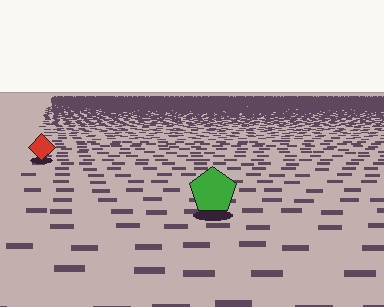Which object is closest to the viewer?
The green pentagon is closest. The texture marks near it are larger and more spread out.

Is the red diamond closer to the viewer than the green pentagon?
No. The green pentagon is closer — you can tell from the texture gradient: the ground texture is coarser near it.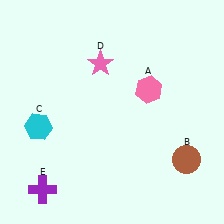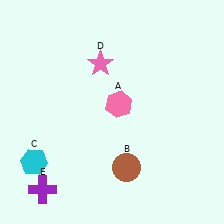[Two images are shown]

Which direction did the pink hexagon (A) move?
The pink hexagon (A) moved left.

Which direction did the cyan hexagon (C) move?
The cyan hexagon (C) moved down.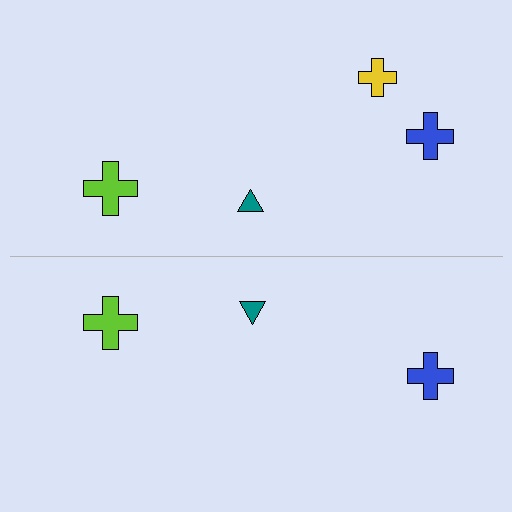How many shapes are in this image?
There are 7 shapes in this image.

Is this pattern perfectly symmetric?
No, the pattern is not perfectly symmetric. A yellow cross is missing from the bottom side.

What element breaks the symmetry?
A yellow cross is missing from the bottom side.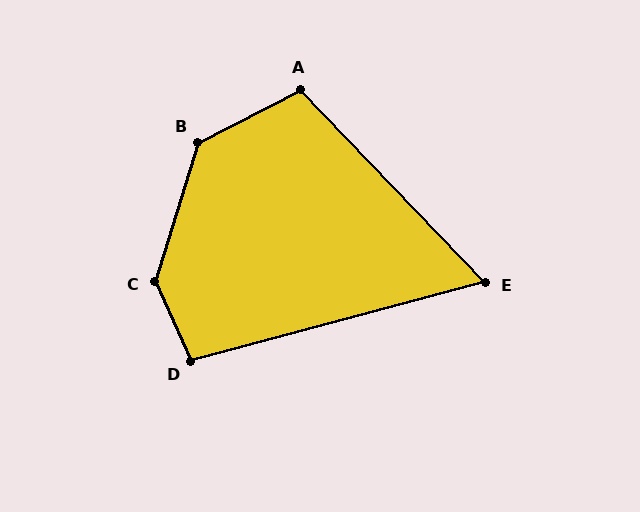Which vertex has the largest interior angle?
C, at approximately 139 degrees.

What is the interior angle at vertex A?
Approximately 107 degrees (obtuse).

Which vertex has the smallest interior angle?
E, at approximately 61 degrees.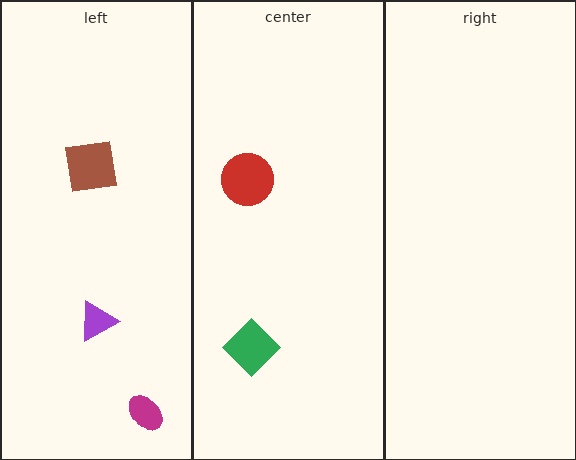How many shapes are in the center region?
2.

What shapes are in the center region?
The red circle, the green diamond.